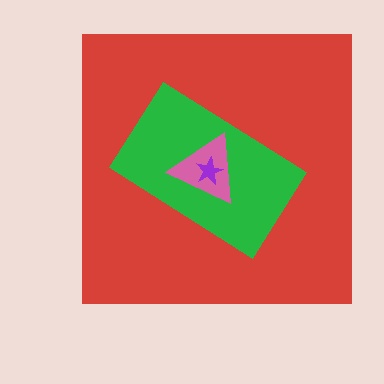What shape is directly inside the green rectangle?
The pink triangle.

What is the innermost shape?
The purple star.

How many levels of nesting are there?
4.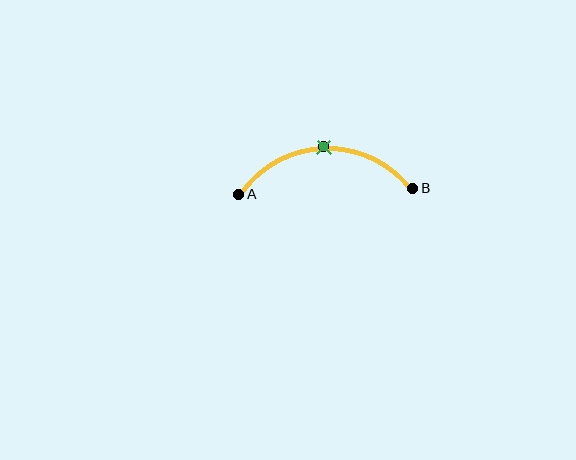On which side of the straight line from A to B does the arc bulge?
The arc bulges above the straight line connecting A and B.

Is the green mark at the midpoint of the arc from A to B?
Yes. The green mark lies on the arc at equal arc-length from both A and B — it is the arc midpoint.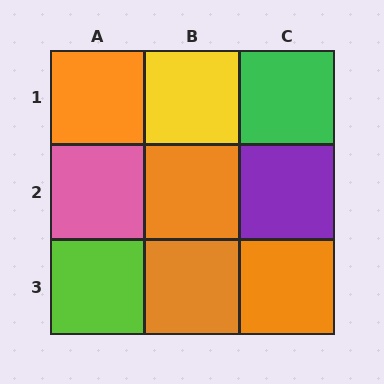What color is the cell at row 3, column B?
Orange.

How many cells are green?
1 cell is green.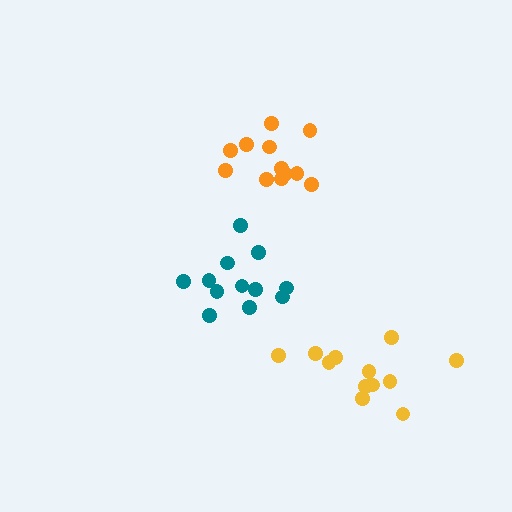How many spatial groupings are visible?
There are 3 spatial groupings.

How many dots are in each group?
Group 1: 12 dots, Group 2: 12 dots, Group 3: 12 dots (36 total).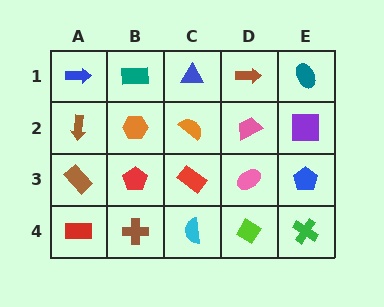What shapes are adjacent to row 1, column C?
An orange semicircle (row 2, column C), a teal rectangle (row 1, column B), a brown arrow (row 1, column D).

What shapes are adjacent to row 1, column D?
A pink trapezoid (row 2, column D), a blue triangle (row 1, column C), a teal ellipse (row 1, column E).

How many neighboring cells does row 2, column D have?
4.